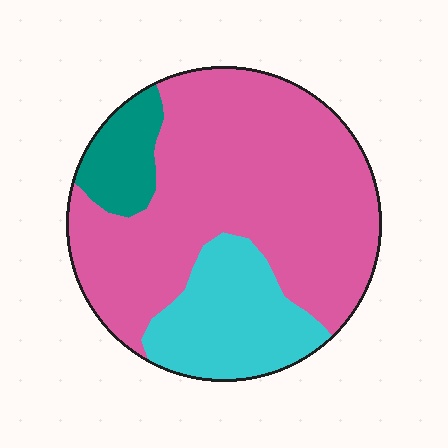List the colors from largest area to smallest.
From largest to smallest: pink, cyan, teal.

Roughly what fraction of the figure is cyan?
Cyan takes up between a sixth and a third of the figure.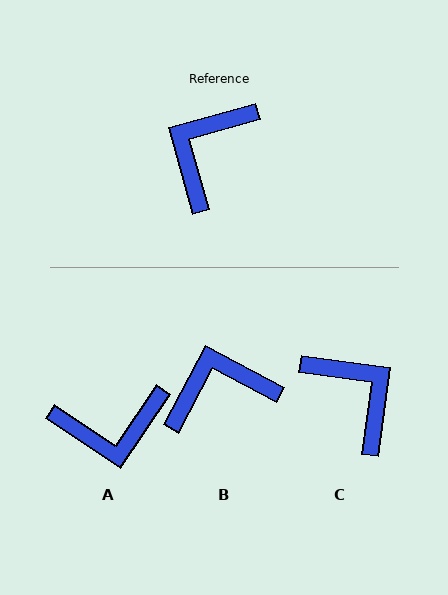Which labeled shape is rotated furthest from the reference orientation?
A, about 131 degrees away.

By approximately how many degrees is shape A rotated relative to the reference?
Approximately 131 degrees counter-clockwise.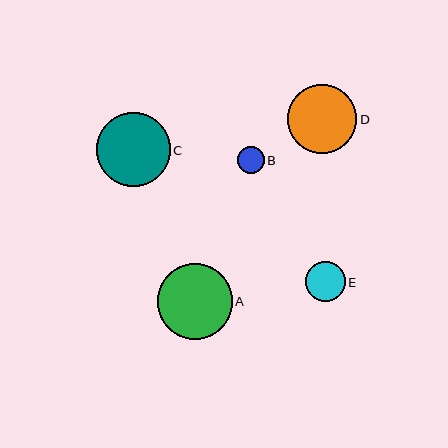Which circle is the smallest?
Circle B is the smallest with a size of approximately 27 pixels.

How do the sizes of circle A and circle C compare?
Circle A and circle C are approximately the same size.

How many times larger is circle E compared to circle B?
Circle E is approximately 1.5 times the size of circle B.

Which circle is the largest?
Circle A is the largest with a size of approximately 75 pixels.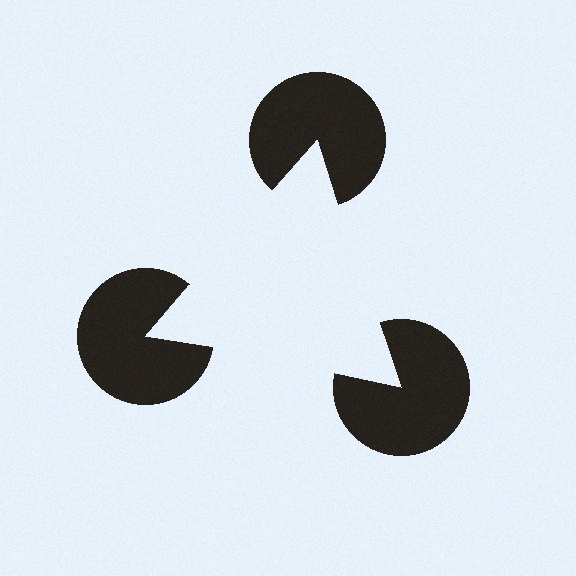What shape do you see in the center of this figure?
An illusory triangle — its edges are inferred from the aligned wedge cuts in the pac-man discs, not physically drawn.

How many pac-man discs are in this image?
There are 3 — one at each vertex of the illusory triangle.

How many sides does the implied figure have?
3 sides.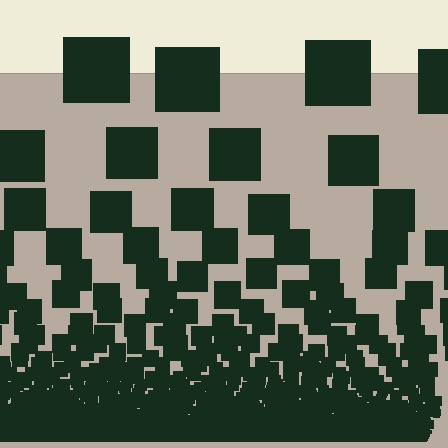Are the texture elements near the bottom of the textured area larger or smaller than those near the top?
Smaller. The gradient is inverted — elements near the bottom are smaller and denser.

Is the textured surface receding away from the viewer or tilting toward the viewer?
The surface appears to tilt toward the viewer. Texture elements get larger and sparser toward the top.